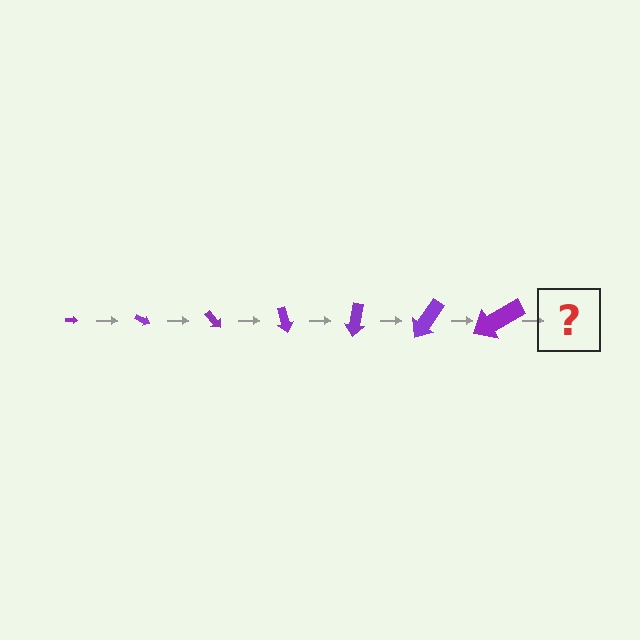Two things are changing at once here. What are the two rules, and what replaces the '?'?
The two rules are that the arrow grows larger each step and it rotates 25 degrees each step. The '?' should be an arrow, larger than the previous one and rotated 175 degrees from the start.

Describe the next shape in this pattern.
It should be an arrow, larger than the previous one and rotated 175 degrees from the start.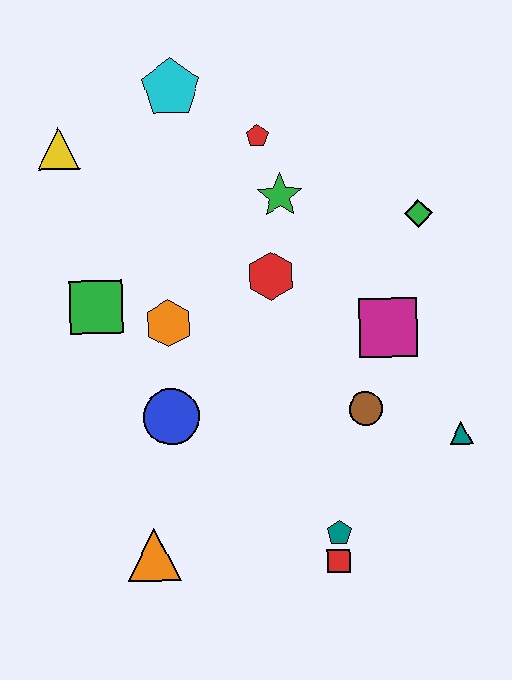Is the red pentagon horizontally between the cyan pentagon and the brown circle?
Yes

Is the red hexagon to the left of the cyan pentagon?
No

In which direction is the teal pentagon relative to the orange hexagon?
The teal pentagon is below the orange hexagon.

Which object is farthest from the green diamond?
The orange triangle is farthest from the green diamond.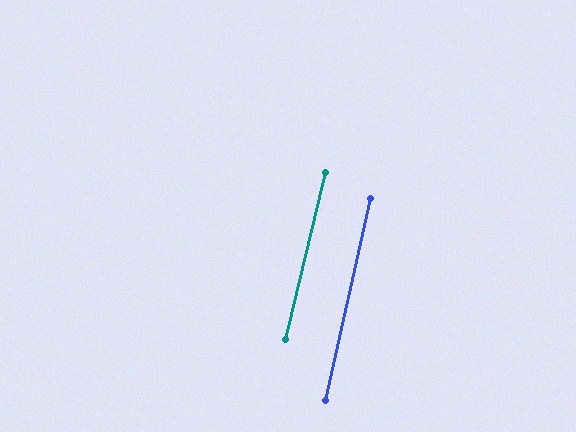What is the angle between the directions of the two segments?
Approximately 1 degree.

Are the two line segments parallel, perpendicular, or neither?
Parallel — their directions differ by only 0.8°.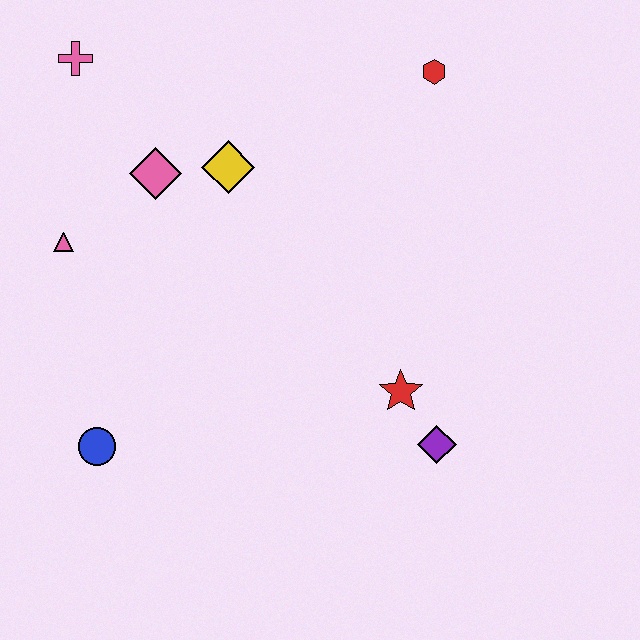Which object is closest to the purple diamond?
The red star is closest to the purple diamond.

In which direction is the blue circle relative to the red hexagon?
The blue circle is below the red hexagon.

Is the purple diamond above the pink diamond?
No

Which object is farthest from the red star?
The pink cross is farthest from the red star.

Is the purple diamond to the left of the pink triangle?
No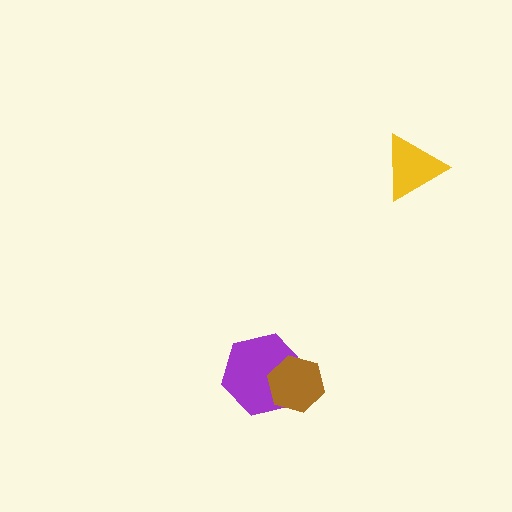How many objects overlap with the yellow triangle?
0 objects overlap with the yellow triangle.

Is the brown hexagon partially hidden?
No, no other shape covers it.